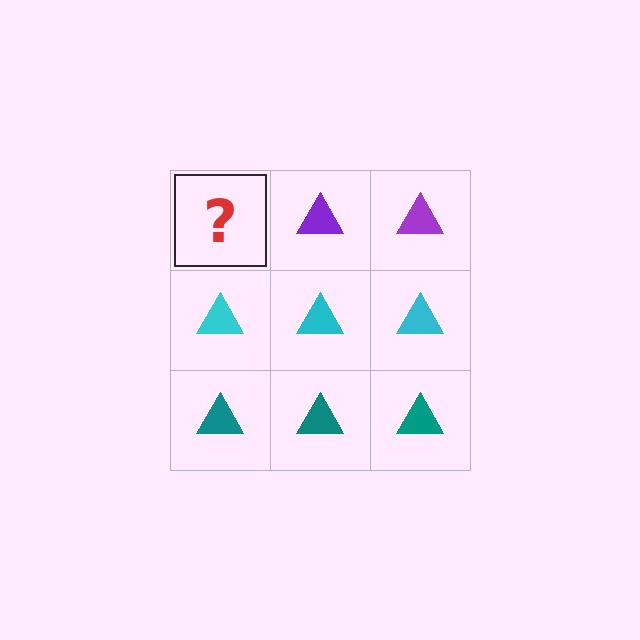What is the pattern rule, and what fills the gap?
The rule is that each row has a consistent color. The gap should be filled with a purple triangle.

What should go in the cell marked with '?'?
The missing cell should contain a purple triangle.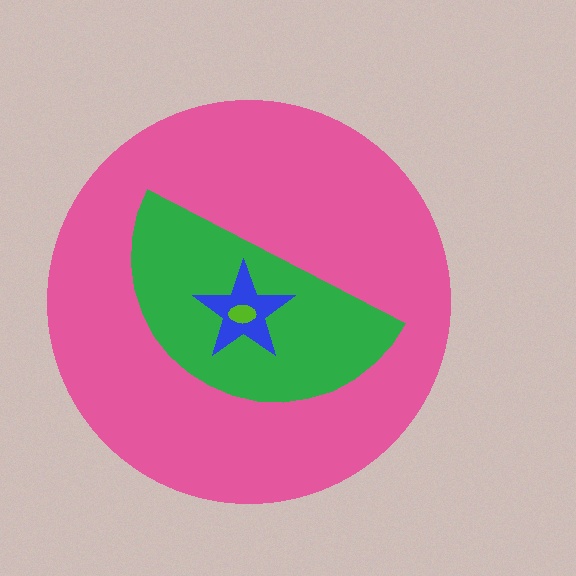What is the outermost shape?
The pink circle.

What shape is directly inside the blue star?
The lime ellipse.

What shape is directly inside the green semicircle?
The blue star.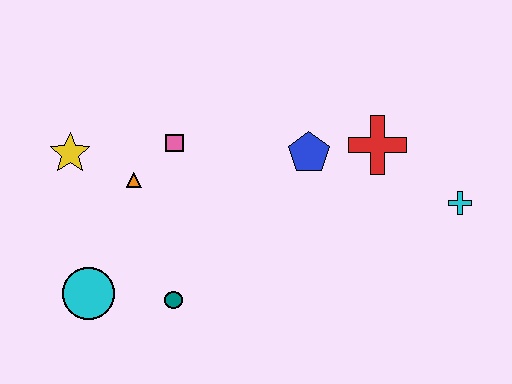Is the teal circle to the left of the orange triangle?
No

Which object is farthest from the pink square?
The cyan cross is farthest from the pink square.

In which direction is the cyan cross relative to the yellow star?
The cyan cross is to the right of the yellow star.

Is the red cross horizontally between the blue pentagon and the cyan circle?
No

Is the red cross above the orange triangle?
Yes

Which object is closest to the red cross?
The blue pentagon is closest to the red cross.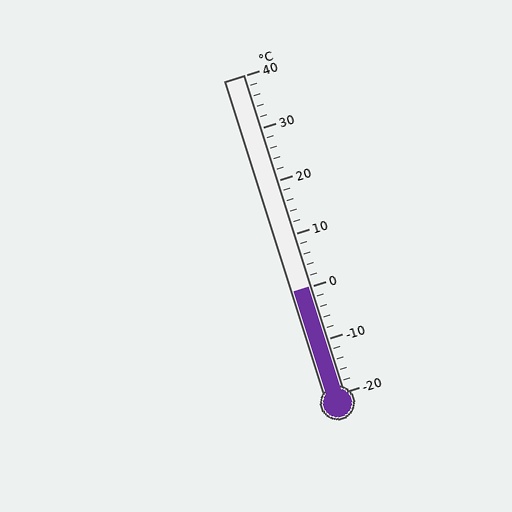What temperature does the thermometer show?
The thermometer shows approximately 0°C.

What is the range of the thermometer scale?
The thermometer scale ranges from -20°C to 40°C.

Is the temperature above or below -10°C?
The temperature is above -10°C.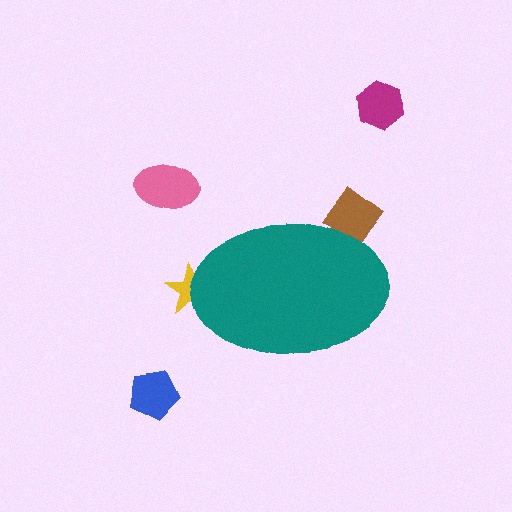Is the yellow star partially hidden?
Yes, the yellow star is partially hidden behind the teal ellipse.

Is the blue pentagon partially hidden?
No, the blue pentagon is fully visible.